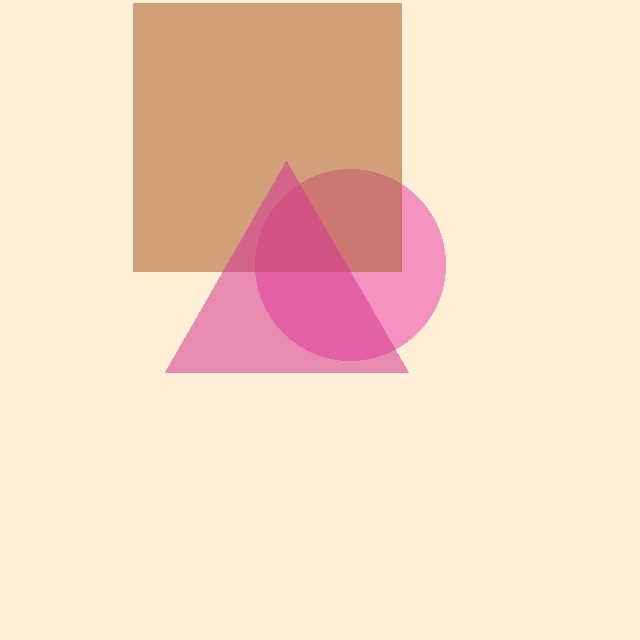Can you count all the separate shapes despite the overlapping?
Yes, there are 3 separate shapes.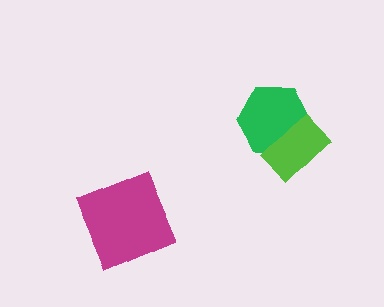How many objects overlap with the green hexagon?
1 object overlaps with the green hexagon.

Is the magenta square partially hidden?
No, no other shape covers it.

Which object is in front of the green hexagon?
The lime rectangle is in front of the green hexagon.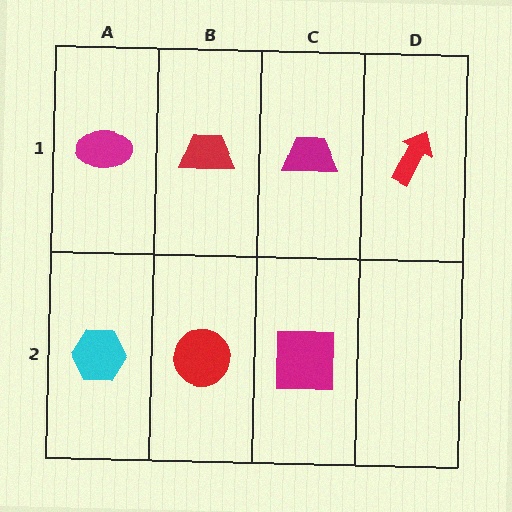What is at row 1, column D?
A red arrow.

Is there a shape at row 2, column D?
No, that cell is empty.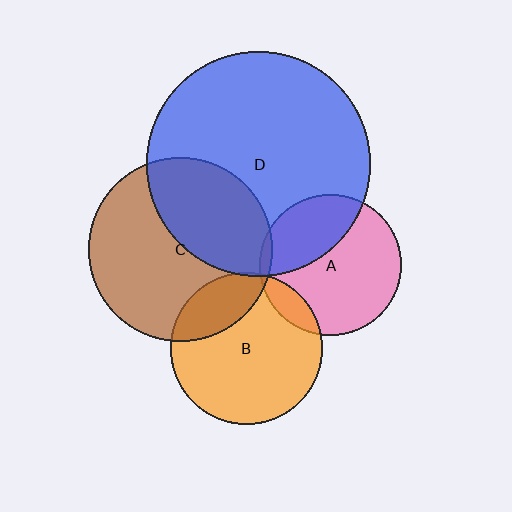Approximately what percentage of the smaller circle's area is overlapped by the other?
Approximately 35%.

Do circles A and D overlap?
Yes.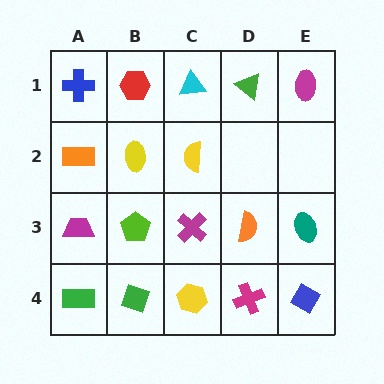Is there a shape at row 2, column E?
No, that cell is empty.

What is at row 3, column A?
A magenta trapezoid.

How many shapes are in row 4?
5 shapes.